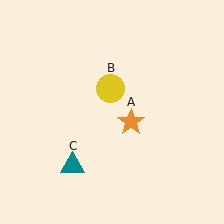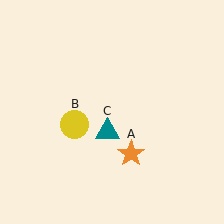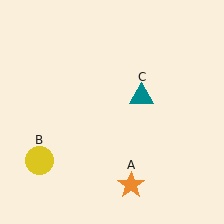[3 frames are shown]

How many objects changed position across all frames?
3 objects changed position: orange star (object A), yellow circle (object B), teal triangle (object C).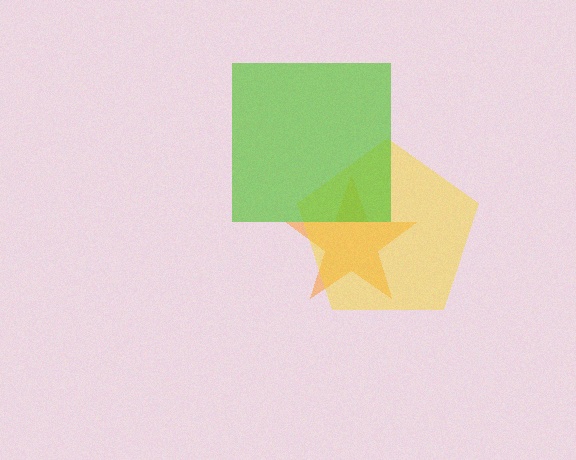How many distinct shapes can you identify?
There are 3 distinct shapes: an orange star, a yellow pentagon, a lime square.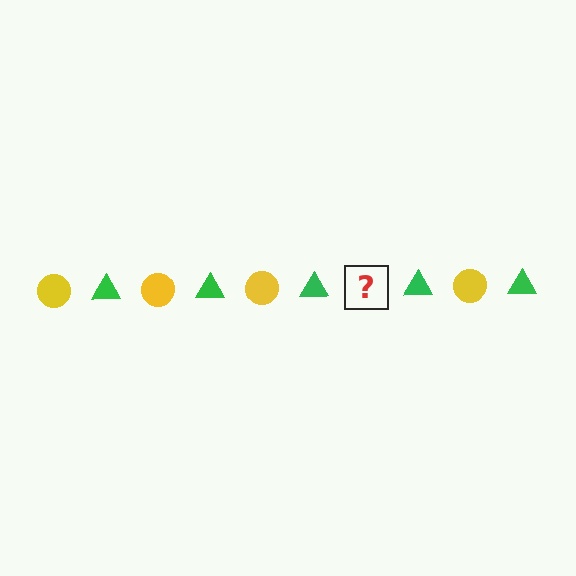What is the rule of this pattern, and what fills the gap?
The rule is that the pattern alternates between yellow circle and green triangle. The gap should be filled with a yellow circle.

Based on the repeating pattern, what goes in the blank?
The blank should be a yellow circle.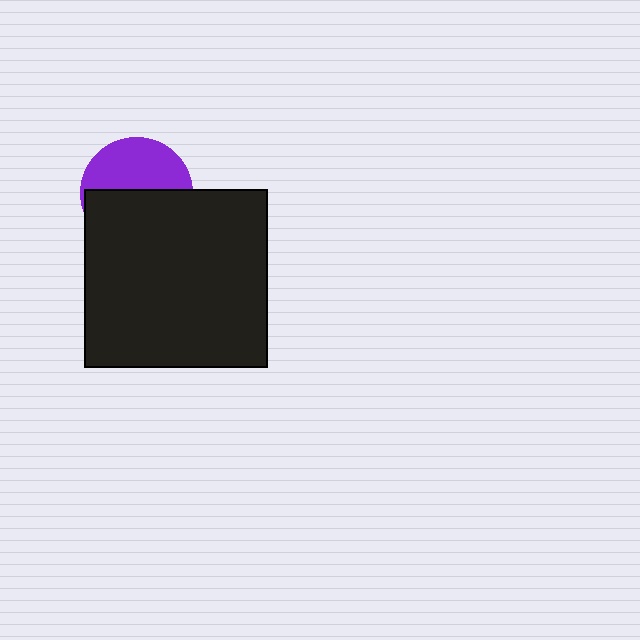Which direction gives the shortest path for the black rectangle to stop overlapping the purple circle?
Moving down gives the shortest separation.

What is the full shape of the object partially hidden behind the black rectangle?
The partially hidden object is a purple circle.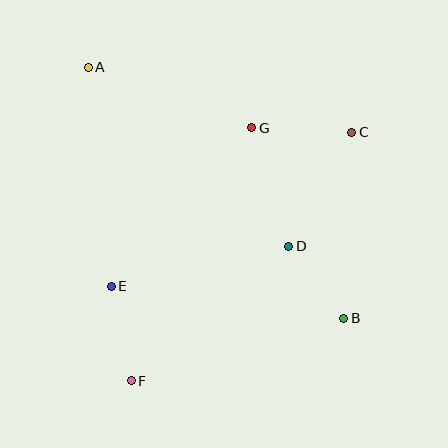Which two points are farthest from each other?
Points A and B are farthest from each other.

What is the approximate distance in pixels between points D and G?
The distance between D and G is approximately 124 pixels.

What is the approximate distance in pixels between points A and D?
The distance between A and D is approximately 269 pixels.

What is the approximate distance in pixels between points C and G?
The distance between C and G is approximately 100 pixels.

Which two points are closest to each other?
Points B and D are closest to each other.